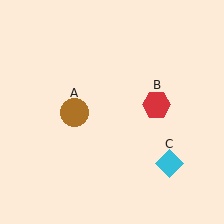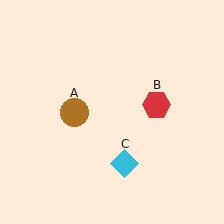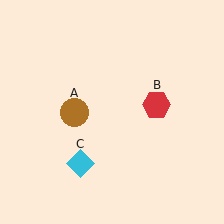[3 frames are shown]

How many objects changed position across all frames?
1 object changed position: cyan diamond (object C).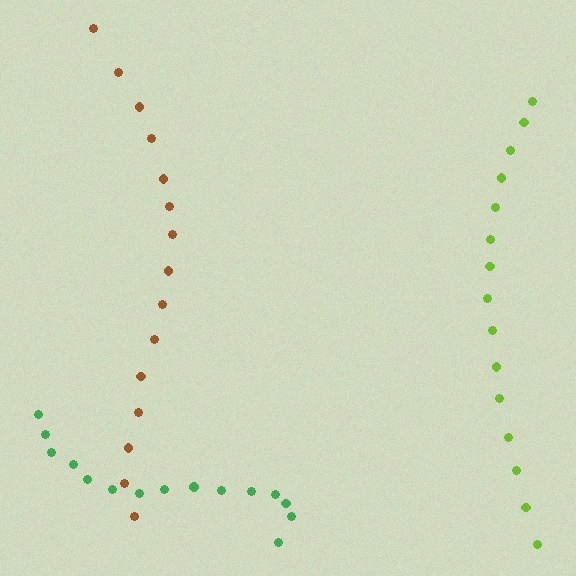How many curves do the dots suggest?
There are 3 distinct paths.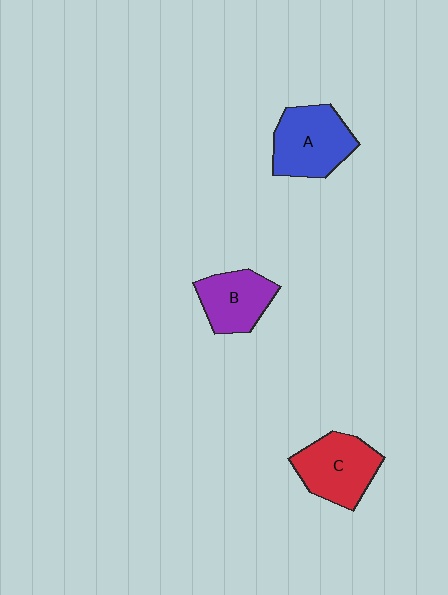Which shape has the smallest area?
Shape B (purple).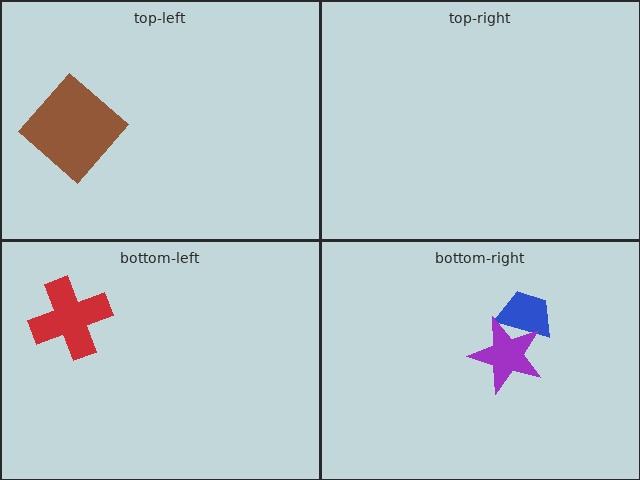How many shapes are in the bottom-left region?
1.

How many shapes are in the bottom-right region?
2.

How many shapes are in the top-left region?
1.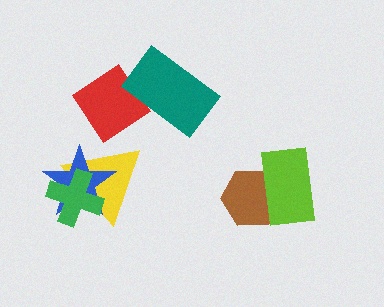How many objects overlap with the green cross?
2 objects overlap with the green cross.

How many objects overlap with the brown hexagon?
1 object overlaps with the brown hexagon.